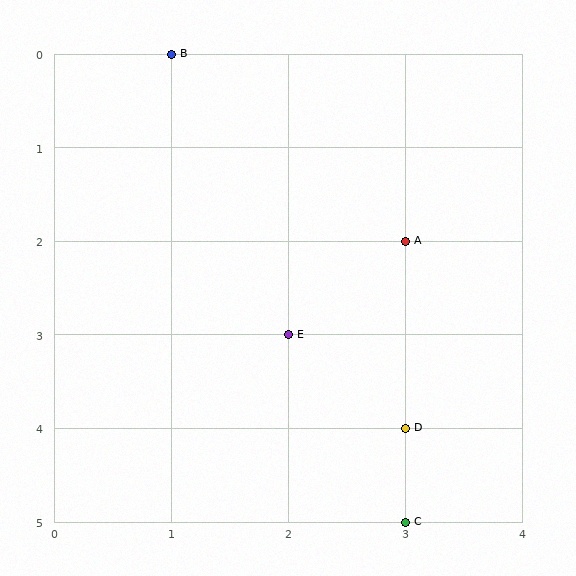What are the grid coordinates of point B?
Point B is at grid coordinates (1, 0).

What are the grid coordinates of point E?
Point E is at grid coordinates (2, 3).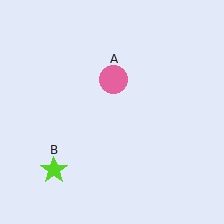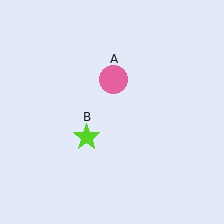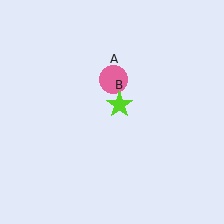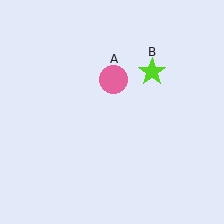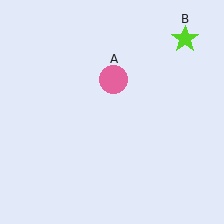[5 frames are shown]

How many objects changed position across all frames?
1 object changed position: lime star (object B).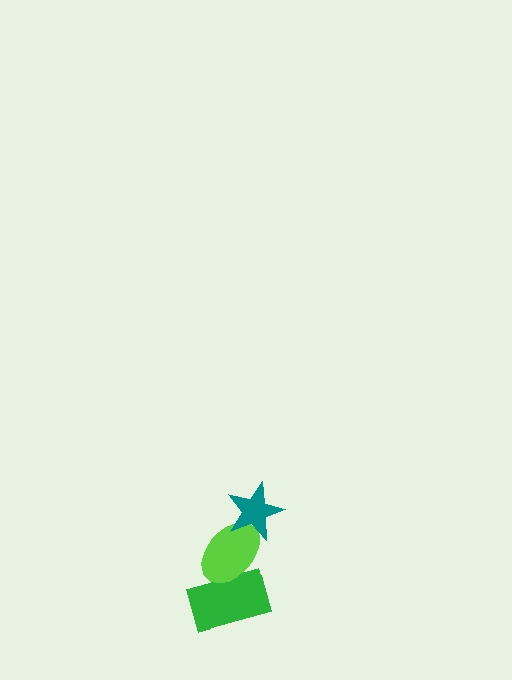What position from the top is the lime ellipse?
The lime ellipse is 2nd from the top.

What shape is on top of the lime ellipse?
The teal star is on top of the lime ellipse.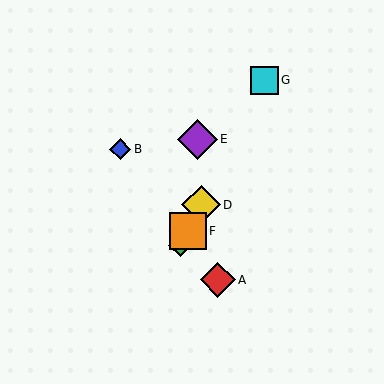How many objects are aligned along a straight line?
4 objects (C, D, F, G) are aligned along a straight line.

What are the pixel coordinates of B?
Object B is at (120, 149).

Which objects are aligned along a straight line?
Objects C, D, F, G are aligned along a straight line.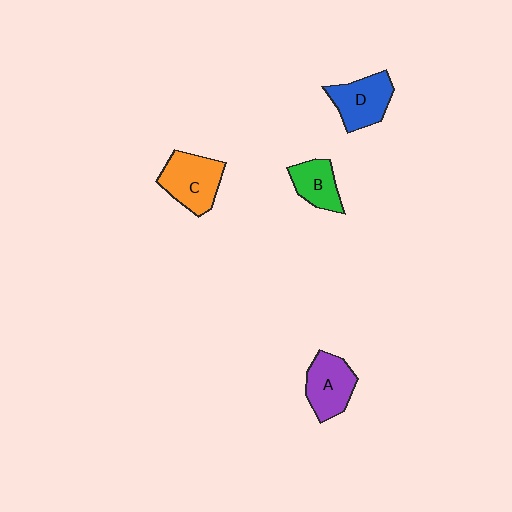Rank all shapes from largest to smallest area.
From largest to smallest: C (orange), D (blue), A (purple), B (green).